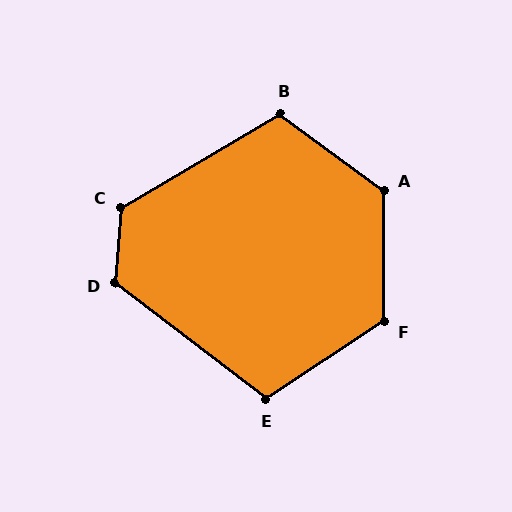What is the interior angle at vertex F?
Approximately 124 degrees (obtuse).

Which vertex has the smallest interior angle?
E, at approximately 109 degrees.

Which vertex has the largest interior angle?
A, at approximately 126 degrees.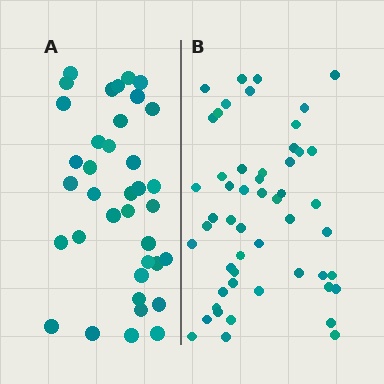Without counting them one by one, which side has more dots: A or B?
Region B (the right region) has more dots.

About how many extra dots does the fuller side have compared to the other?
Region B has approximately 15 more dots than region A.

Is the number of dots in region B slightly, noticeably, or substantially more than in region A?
Region B has noticeably more, but not dramatically so. The ratio is roughly 1.4 to 1.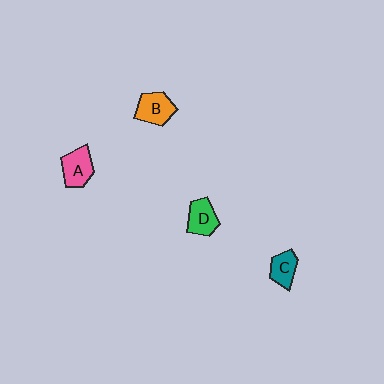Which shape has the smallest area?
Shape C (teal).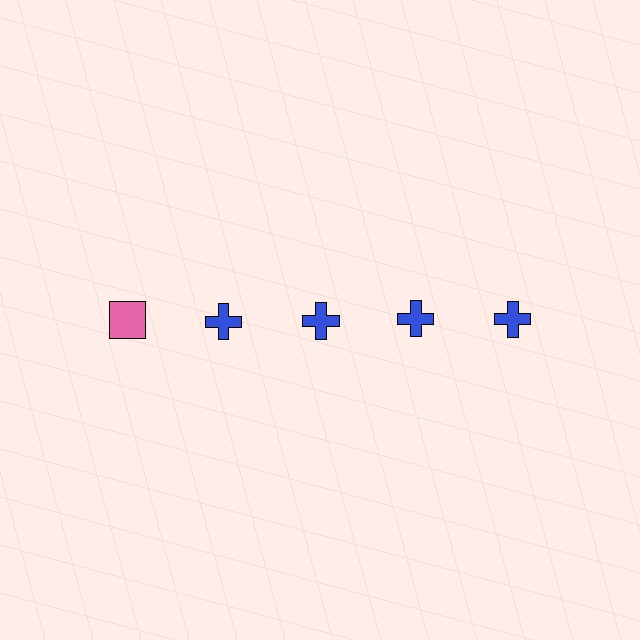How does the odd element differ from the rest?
It differs in both color (pink instead of blue) and shape (square instead of cross).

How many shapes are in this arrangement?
There are 5 shapes arranged in a grid pattern.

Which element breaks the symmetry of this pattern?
The pink square in the top row, leftmost column breaks the symmetry. All other shapes are blue crosses.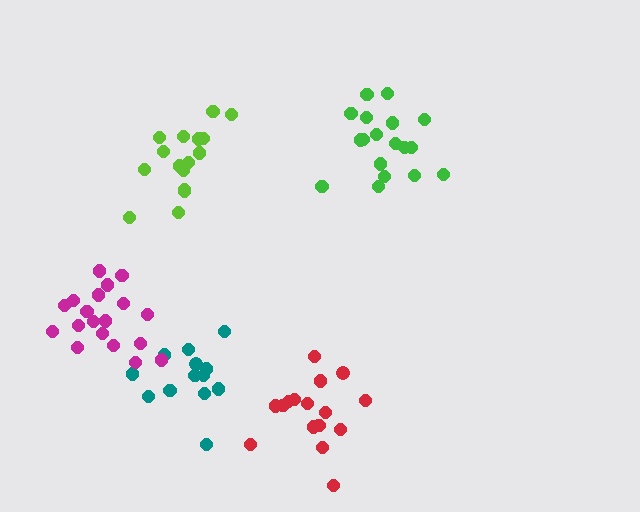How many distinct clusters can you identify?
There are 5 distinct clusters.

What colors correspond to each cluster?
The clusters are colored: lime, teal, green, red, magenta.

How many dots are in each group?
Group 1: 16 dots, Group 2: 13 dots, Group 3: 18 dots, Group 4: 16 dots, Group 5: 19 dots (82 total).